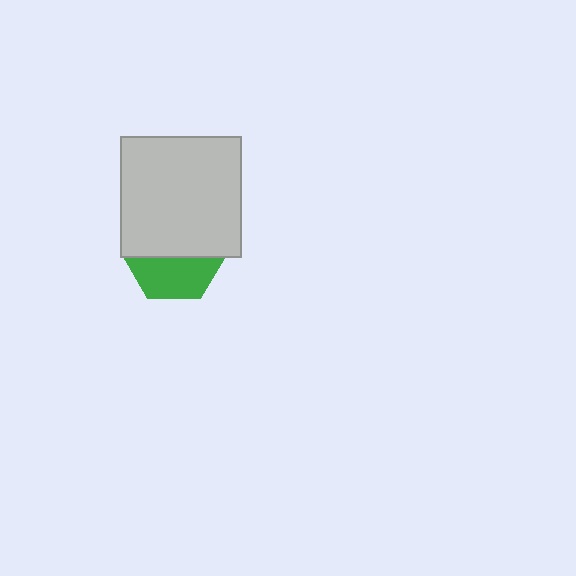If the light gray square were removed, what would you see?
You would see the complete green hexagon.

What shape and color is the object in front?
The object in front is a light gray square.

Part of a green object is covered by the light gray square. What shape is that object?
It is a hexagon.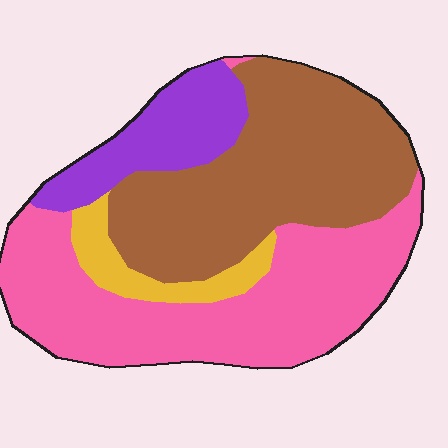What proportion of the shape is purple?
Purple covers about 15% of the shape.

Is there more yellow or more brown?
Brown.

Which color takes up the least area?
Yellow, at roughly 5%.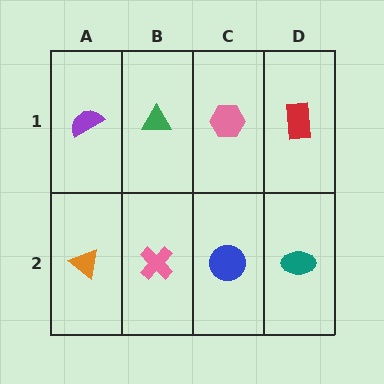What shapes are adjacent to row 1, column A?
An orange triangle (row 2, column A), a green triangle (row 1, column B).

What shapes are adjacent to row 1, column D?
A teal ellipse (row 2, column D), a pink hexagon (row 1, column C).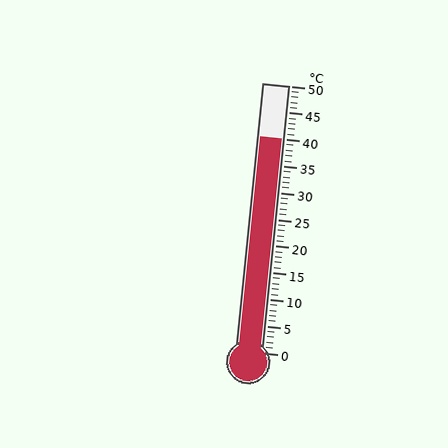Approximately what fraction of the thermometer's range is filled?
The thermometer is filled to approximately 80% of its range.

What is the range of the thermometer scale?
The thermometer scale ranges from 0°C to 50°C.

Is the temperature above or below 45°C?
The temperature is below 45°C.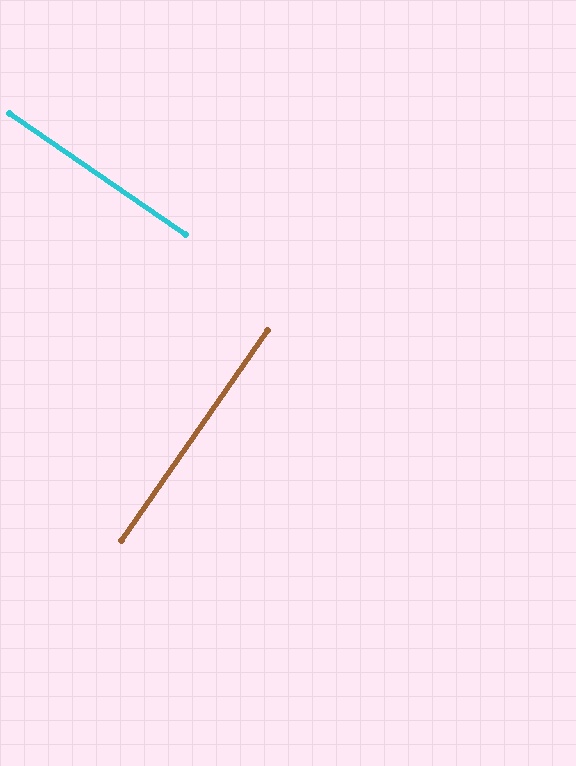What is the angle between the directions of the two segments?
Approximately 90 degrees.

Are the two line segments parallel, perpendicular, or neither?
Perpendicular — they meet at approximately 90°.